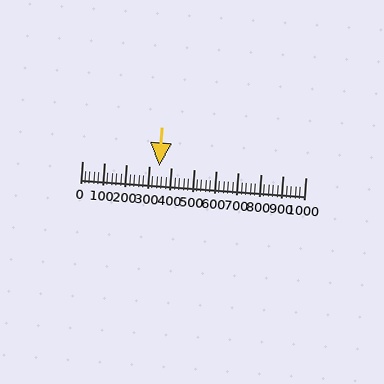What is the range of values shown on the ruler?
The ruler shows values from 0 to 1000.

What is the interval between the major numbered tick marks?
The major tick marks are spaced 100 units apart.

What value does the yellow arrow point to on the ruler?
The yellow arrow points to approximately 348.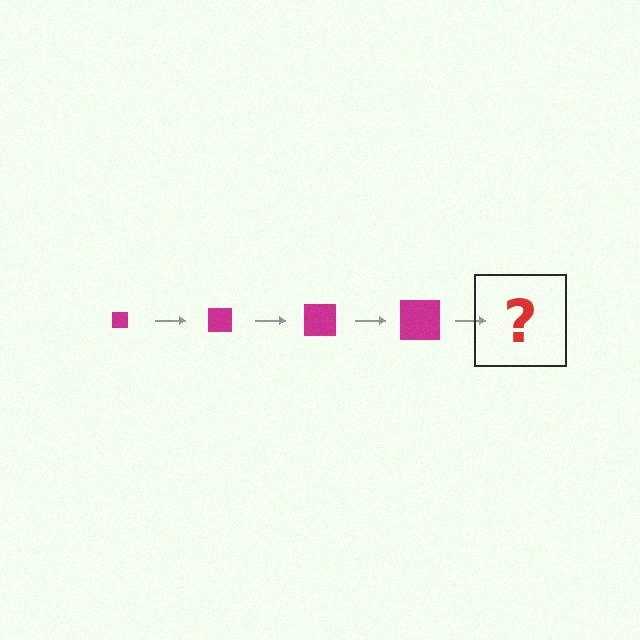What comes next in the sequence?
The next element should be a magenta square, larger than the previous one.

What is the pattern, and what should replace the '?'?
The pattern is that the square gets progressively larger each step. The '?' should be a magenta square, larger than the previous one.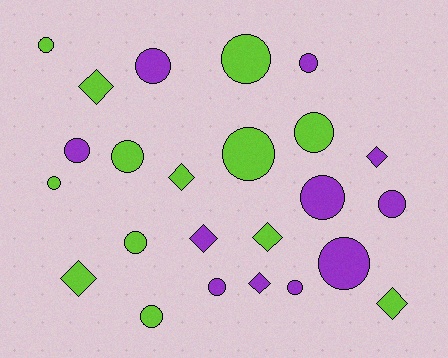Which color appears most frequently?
Lime, with 13 objects.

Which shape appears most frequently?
Circle, with 16 objects.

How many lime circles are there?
There are 8 lime circles.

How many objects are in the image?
There are 24 objects.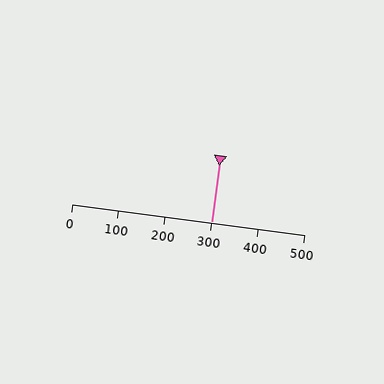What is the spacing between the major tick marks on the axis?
The major ticks are spaced 100 apart.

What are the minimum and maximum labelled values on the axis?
The axis runs from 0 to 500.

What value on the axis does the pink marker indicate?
The marker indicates approximately 300.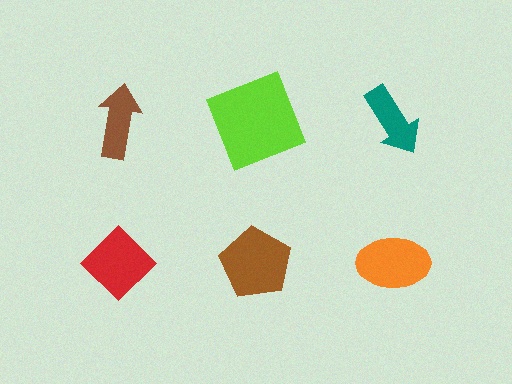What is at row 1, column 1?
A brown arrow.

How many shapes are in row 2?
3 shapes.